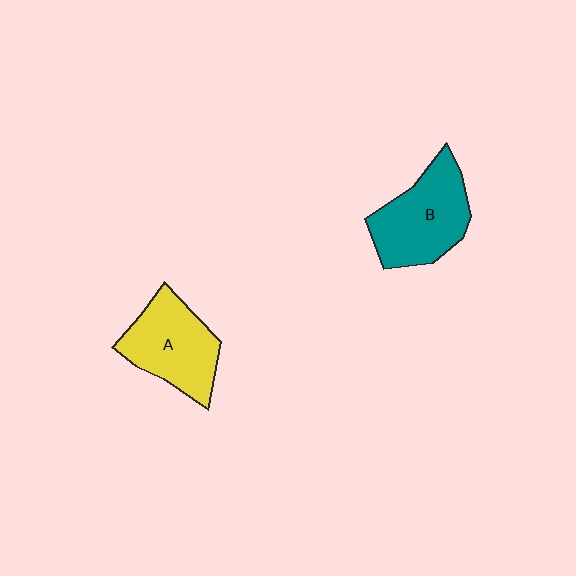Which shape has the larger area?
Shape B (teal).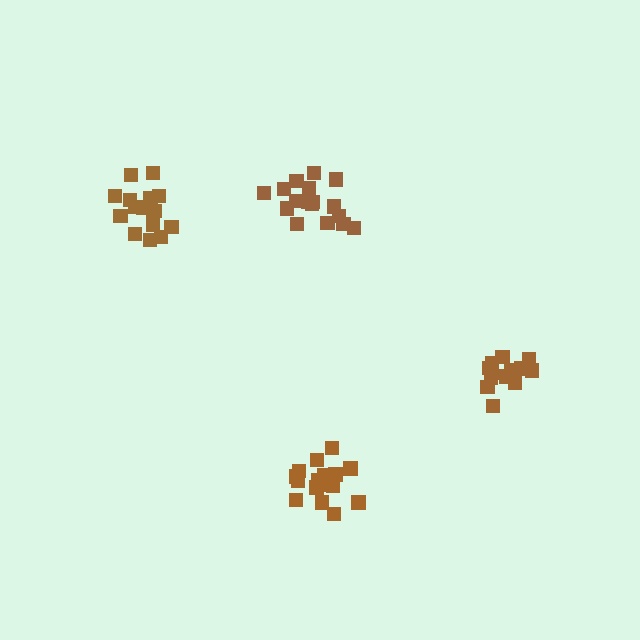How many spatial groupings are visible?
There are 4 spatial groupings.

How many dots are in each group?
Group 1: 17 dots, Group 2: 16 dots, Group 3: 15 dots, Group 4: 16 dots (64 total).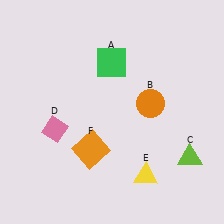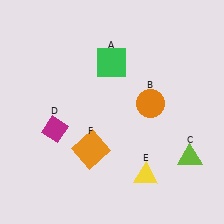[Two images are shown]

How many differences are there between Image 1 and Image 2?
There is 1 difference between the two images.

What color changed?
The diamond (D) changed from pink in Image 1 to magenta in Image 2.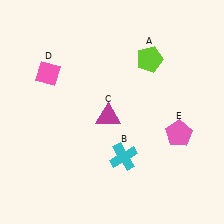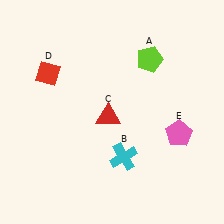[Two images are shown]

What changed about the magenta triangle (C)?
In Image 1, C is magenta. In Image 2, it changed to red.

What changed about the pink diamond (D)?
In Image 1, D is pink. In Image 2, it changed to red.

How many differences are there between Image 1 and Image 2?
There are 2 differences between the two images.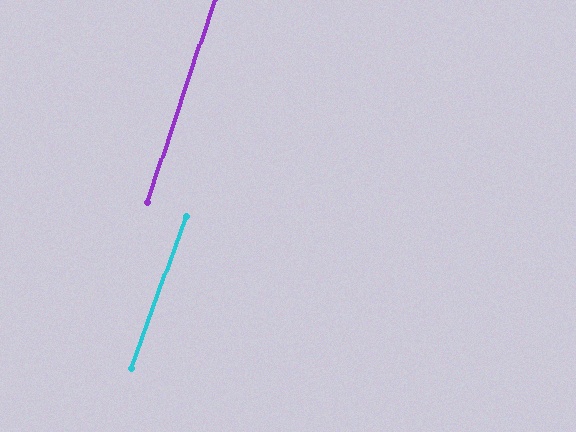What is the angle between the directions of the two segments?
Approximately 1 degree.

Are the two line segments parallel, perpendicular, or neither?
Parallel — their directions differ by only 1.5°.